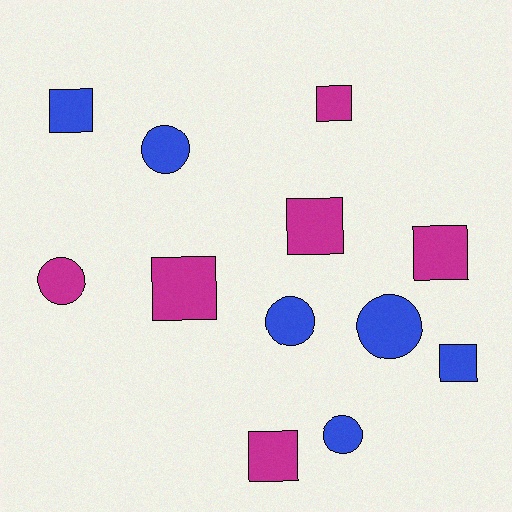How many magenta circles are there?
There is 1 magenta circle.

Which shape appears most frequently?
Square, with 7 objects.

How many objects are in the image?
There are 12 objects.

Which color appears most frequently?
Blue, with 6 objects.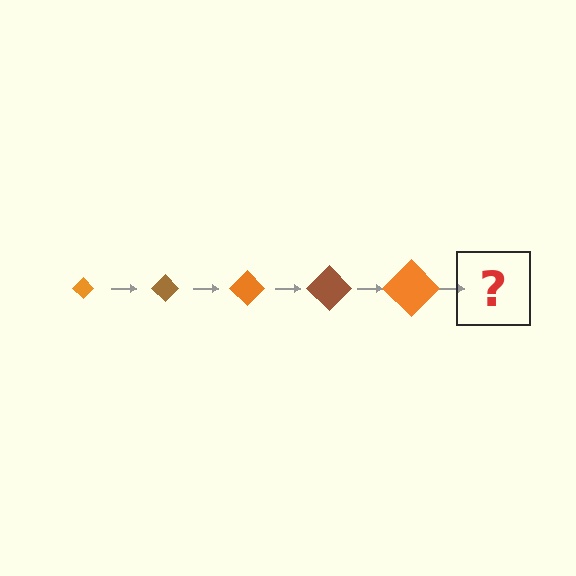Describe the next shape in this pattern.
It should be a brown diamond, larger than the previous one.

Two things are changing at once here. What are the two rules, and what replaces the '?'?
The two rules are that the diamond grows larger each step and the color cycles through orange and brown. The '?' should be a brown diamond, larger than the previous one.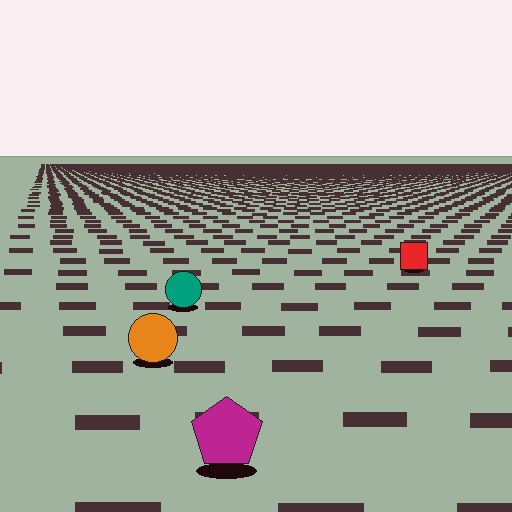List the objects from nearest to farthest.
From nearest to farthest: the magenta pentagon, the orange circle, the teal circle, the red square.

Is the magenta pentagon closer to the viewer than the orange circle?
Yes. The magenta pentagon is closer — you can tell from the texture gradient: the ground texture is coarser near it.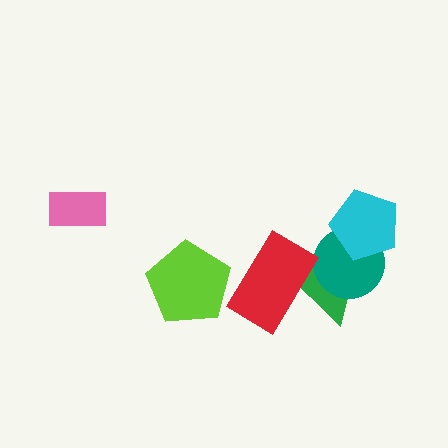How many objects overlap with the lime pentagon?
0 objects overlap with the lime pentagon.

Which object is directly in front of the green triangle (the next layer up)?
The teal circle is directly in front of the green triangle.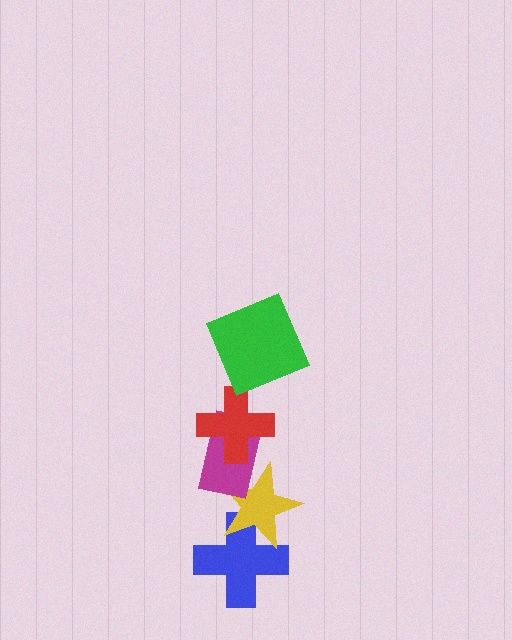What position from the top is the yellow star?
The yellow star is 4th from the top.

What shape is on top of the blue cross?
The yellow star is on top of the blue cross.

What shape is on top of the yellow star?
The magenta rectangle is on top of the yellow star.